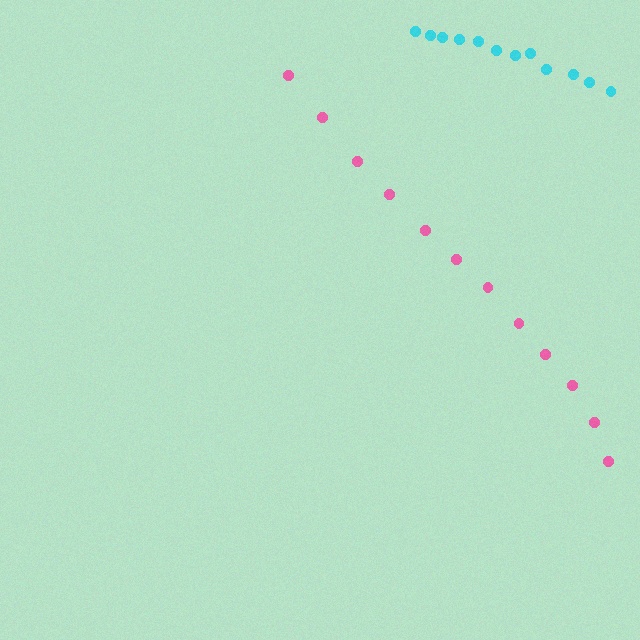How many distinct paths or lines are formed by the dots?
There are 2 distinct paths.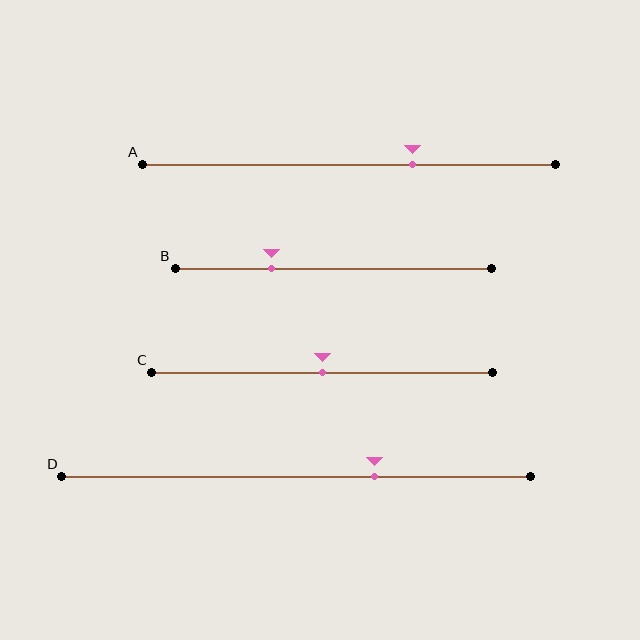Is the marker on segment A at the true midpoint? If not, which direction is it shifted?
No, the marker on segment A is shifted to the right by about 15% of the segment length.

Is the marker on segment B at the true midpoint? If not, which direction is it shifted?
No, the marker on segment B is shifted to the left by about 20% of the segment length.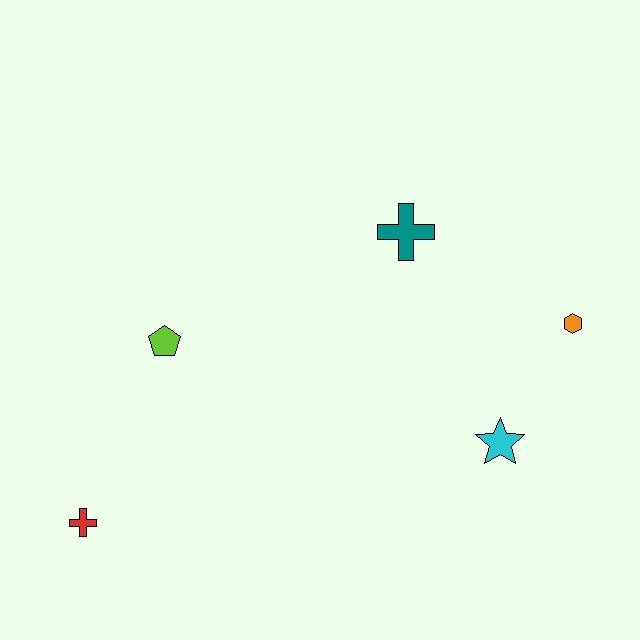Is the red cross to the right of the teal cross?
No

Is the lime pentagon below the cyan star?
No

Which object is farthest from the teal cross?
The red cross is farthest from the teal cross.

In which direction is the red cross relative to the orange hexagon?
The red cross is to the left of the orange hexagon.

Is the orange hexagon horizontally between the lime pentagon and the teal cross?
No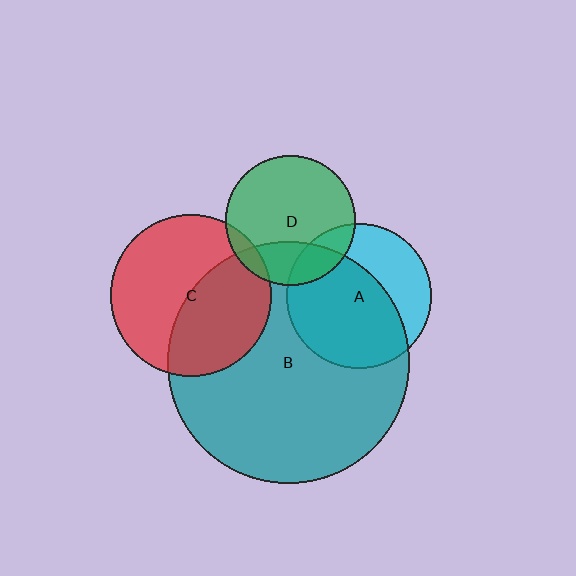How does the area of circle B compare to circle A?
Approximately 2.8 times.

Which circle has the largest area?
Circle B (teal).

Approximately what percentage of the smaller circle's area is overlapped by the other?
Approximately 15%.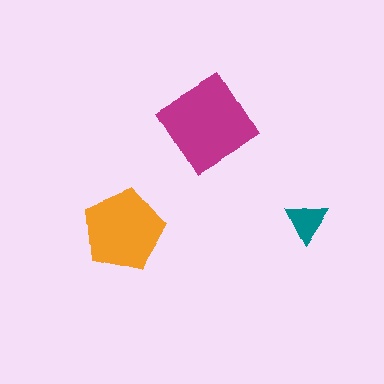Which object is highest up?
The magenta diamond is topmost.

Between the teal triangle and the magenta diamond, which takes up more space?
The magenta diamond.